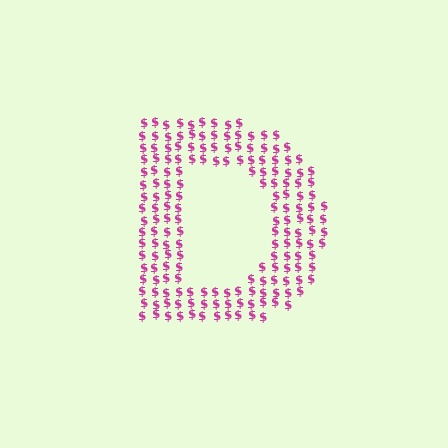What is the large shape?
The large shape is the letter D.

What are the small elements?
The small elements are dollar signs.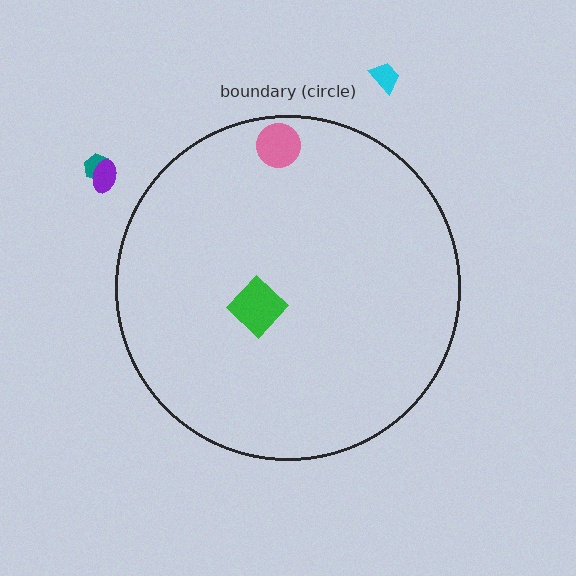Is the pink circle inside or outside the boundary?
Inside.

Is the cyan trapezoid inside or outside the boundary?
Outside.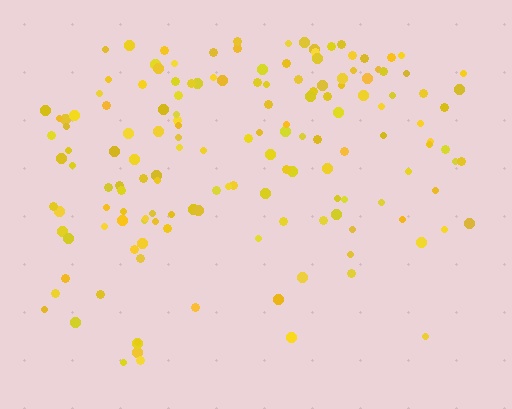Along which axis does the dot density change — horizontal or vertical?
Vertical.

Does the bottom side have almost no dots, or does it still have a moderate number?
Still a moderate number, just noticeably fewer than the top.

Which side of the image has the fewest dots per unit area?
The bottom.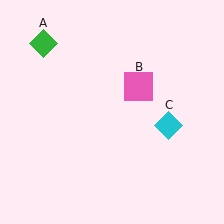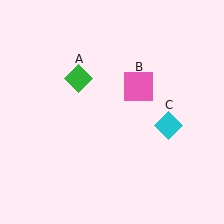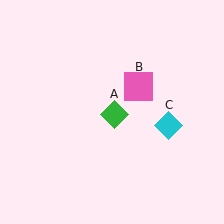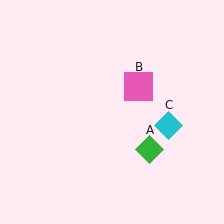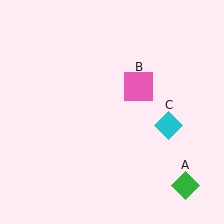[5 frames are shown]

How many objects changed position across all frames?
1 object changed position: green diamond (object A).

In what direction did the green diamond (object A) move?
The green diamond (object A) moved down and to the right.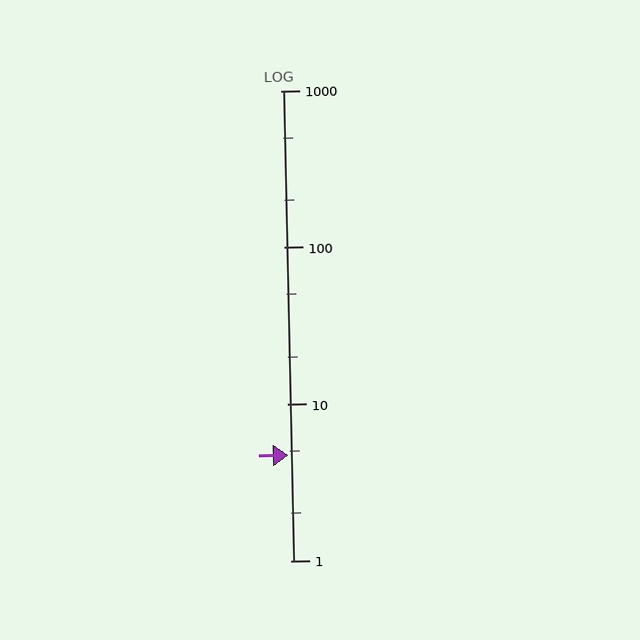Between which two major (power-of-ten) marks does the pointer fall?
The pointer is between 1 and 10.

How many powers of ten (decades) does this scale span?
The scale spans 3 decades, from 1 to 1000.